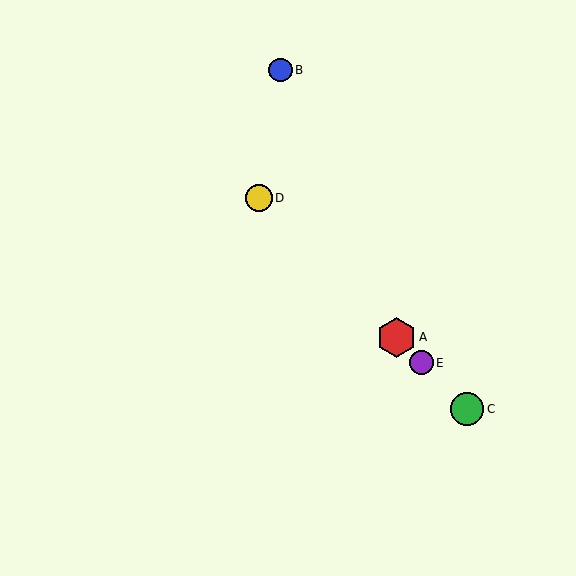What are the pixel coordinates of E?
Object E is at (421, 363).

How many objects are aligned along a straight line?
4 objects (A, C, D, E) are aligned along a straight line.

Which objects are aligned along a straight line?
Objects A, C, D, E are aligned along a straight line.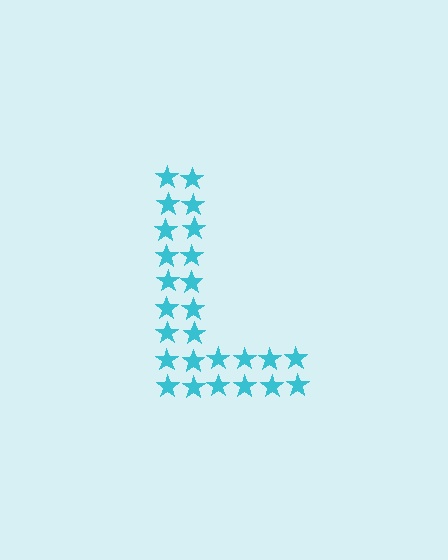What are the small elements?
The small elements are stars.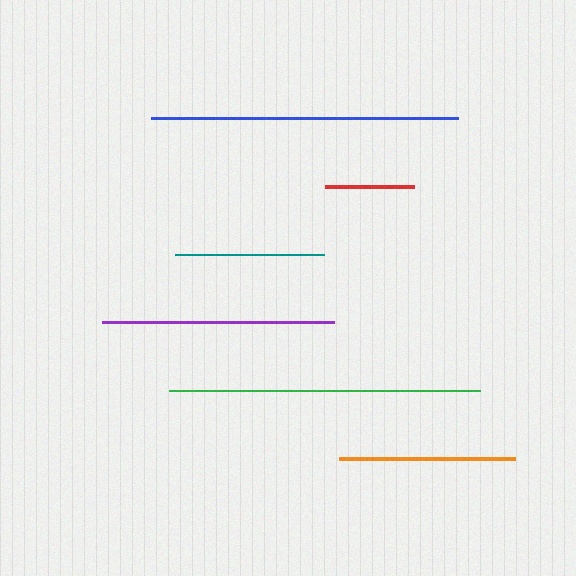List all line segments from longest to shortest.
From longest to shortest: green, blue, purple, orange, teal, red.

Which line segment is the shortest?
The red line is the shortest at approximately 89 pixels.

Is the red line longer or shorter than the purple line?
The purple line is longer than the red line.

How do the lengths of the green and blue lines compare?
The green and blue lines are approximately the same length.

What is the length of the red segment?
The red segment is approximately 89 pixels long.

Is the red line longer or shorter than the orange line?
The orange line is longer than the red line.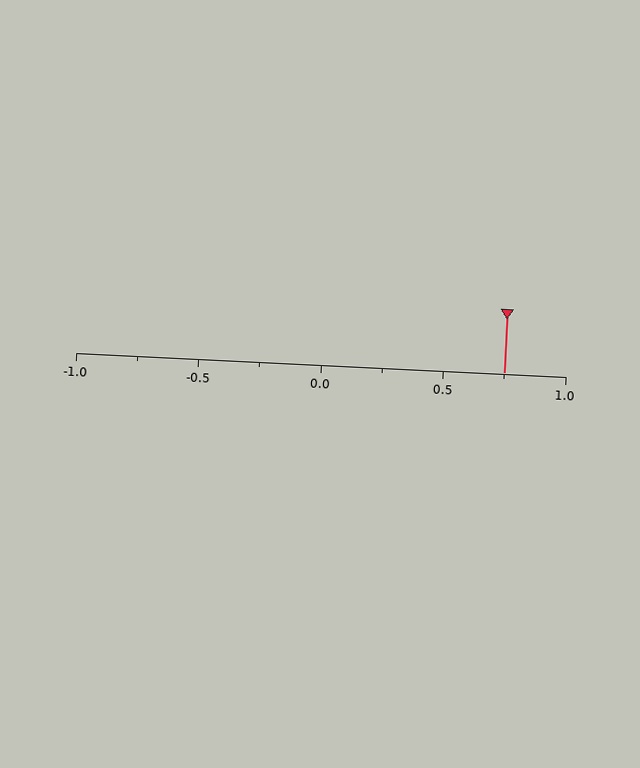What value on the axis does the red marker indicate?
The marker indicates approximately 0.75.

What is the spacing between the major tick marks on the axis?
The major ticks are spaced 0.5 apart.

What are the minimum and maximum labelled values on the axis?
The axis runs from -1.0 to 1.0.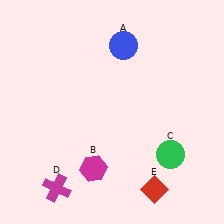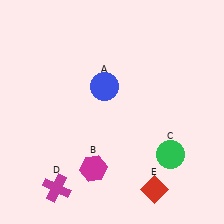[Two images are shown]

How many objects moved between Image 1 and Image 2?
1 object moved between the two images.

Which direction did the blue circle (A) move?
The blue circle (A) moved down.